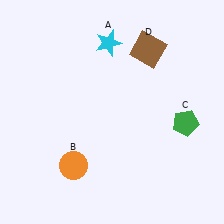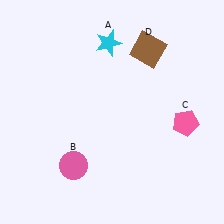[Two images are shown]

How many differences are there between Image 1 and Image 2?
There are 2 differences between the two images.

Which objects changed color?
B changed from orange to pink. C changed from green to pink.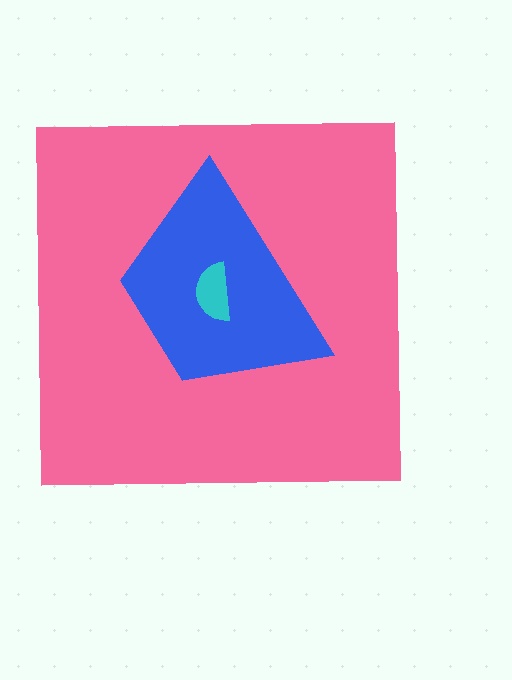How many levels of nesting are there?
3.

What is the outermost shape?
The pink square.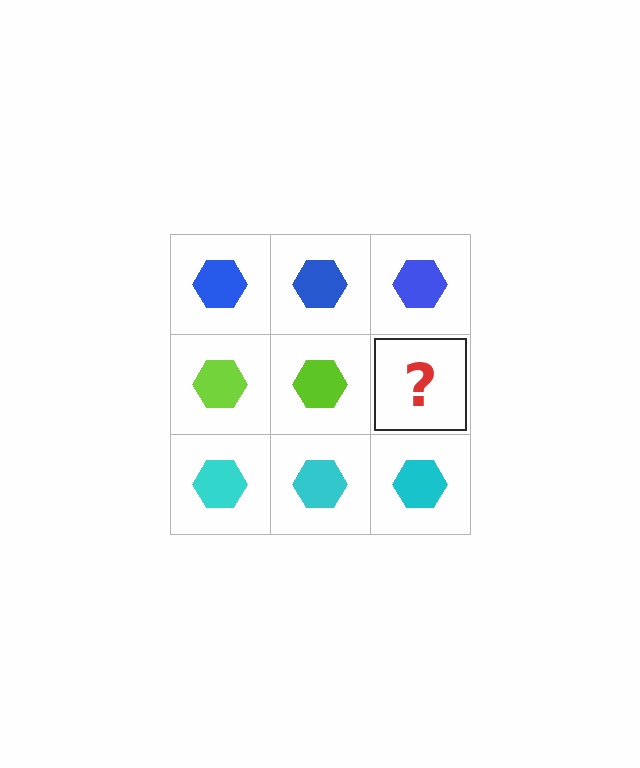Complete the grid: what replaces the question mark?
The question mark should be replaced with a lime hexagon.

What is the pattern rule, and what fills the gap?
The rule is that each row has a consistent color. The gap should be filled with a lime hexagon.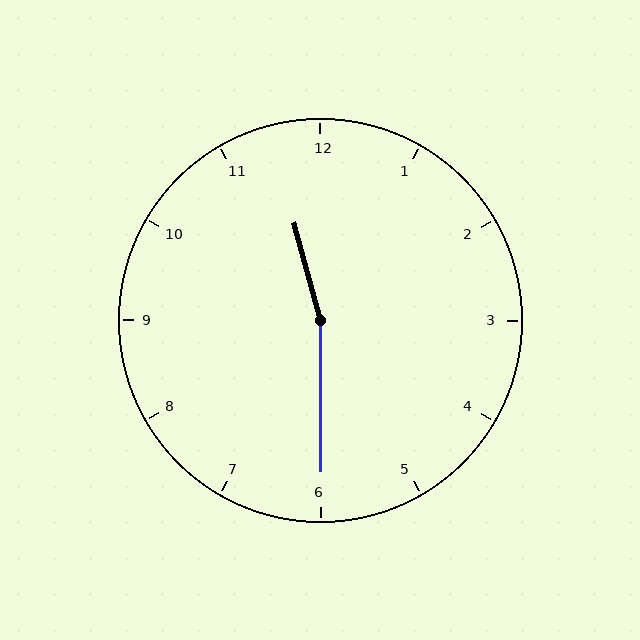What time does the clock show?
11:30.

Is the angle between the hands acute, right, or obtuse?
It is obtuse.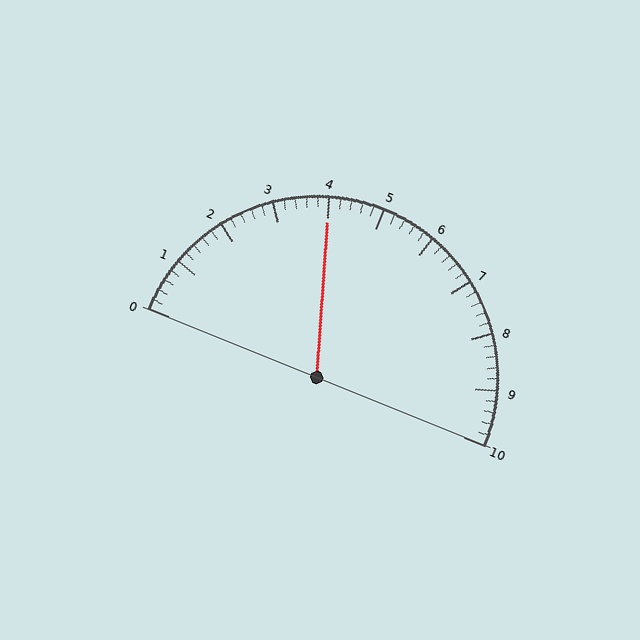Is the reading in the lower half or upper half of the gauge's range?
The reading is in the lower half of the range (0 to 10).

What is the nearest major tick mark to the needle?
The nearest major tick mark is 4.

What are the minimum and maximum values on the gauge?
The gauge ranges from 0 to 10.